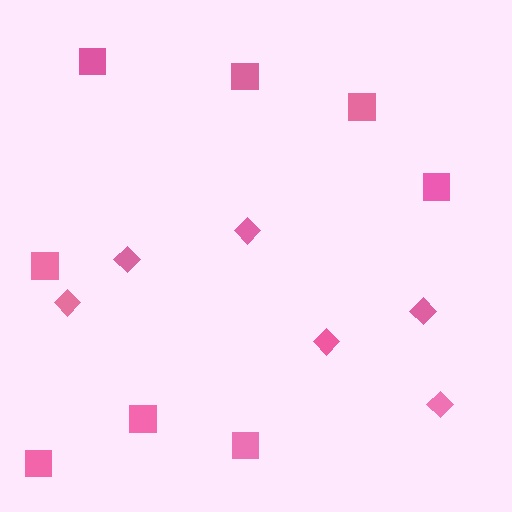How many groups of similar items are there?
There are 2 groups: one group of diamonds (6) and one group of squares (8).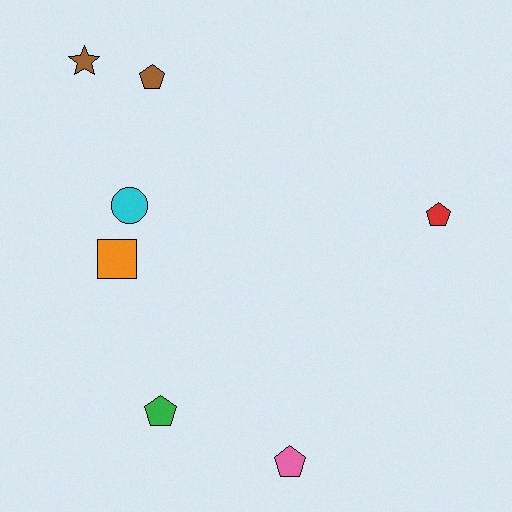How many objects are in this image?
There are 7 objects.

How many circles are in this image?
There is 1 circle.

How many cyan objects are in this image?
There is 1 cyan object.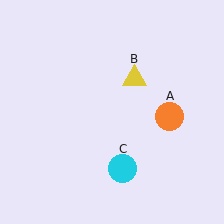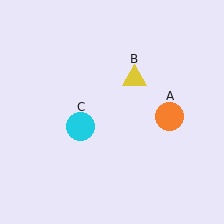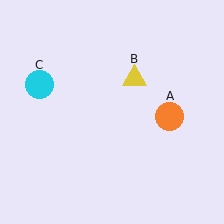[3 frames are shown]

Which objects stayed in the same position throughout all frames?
Orange circle (object A) and yellow triangle (object B) remained stationary.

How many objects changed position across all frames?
1 object changed position: cyan circle (object C).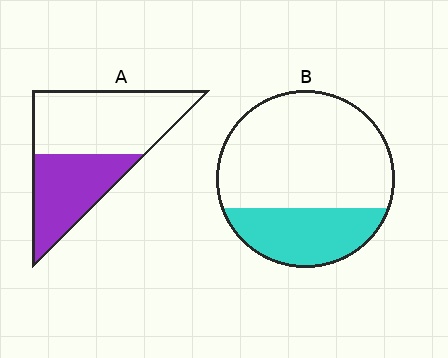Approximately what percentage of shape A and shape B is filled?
A is approximately 40% and B is approximately 30%.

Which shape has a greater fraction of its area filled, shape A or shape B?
Shape A.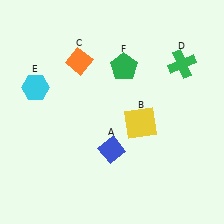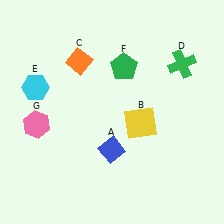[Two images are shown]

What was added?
A pink hexagon (G) was added in Image 2.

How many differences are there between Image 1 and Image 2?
There is 1 difference between the two images.